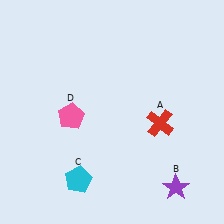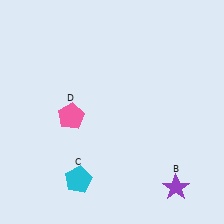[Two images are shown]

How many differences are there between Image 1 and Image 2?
There is 1 difference between the two images.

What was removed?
The red cross (A) was removed in Image 2.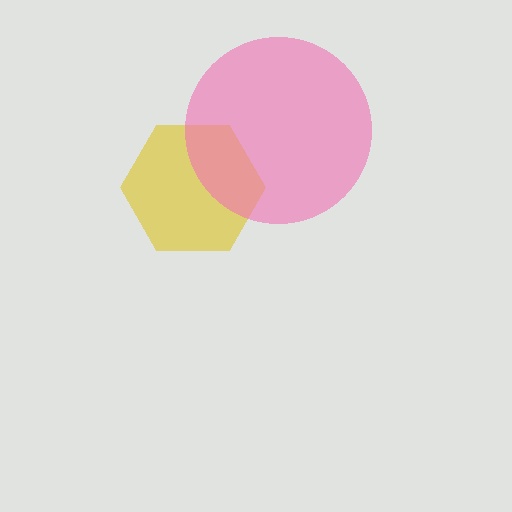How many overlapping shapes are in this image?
There are 2 overlapping shapes in the image.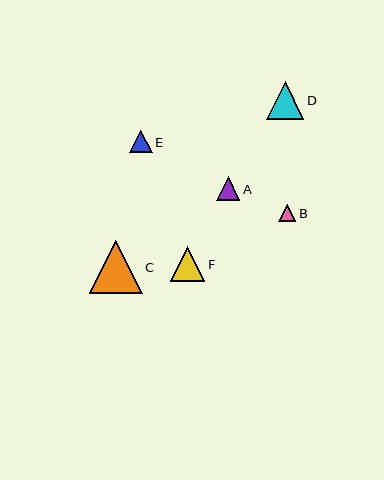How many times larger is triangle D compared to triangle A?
Triangle D is approximately 1.5 times the size of triangle A.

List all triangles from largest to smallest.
From largest to smallest: C, D, F, A, E, B.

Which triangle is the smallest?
Triangle B is the smallest with a size of approximately 18 pixels.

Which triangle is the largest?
Triangle C is the largest with a size of approximately 53 pixels.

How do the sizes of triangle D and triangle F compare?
Triangle D and triangle F are approximately the same size.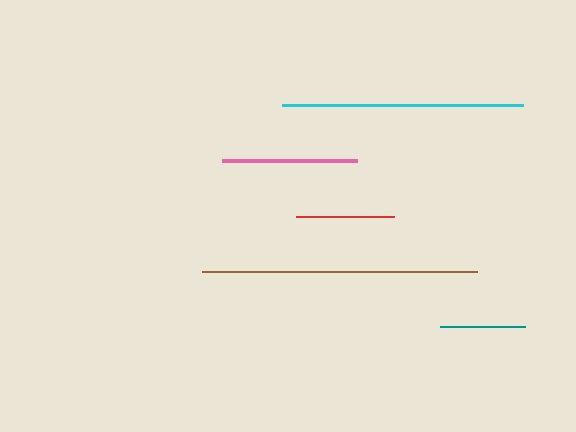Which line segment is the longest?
The brown line is the longest at approximately 275 pixels.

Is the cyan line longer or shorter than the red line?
The cyan line is longer than the red line.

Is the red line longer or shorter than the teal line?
The red line is longer than the teal line.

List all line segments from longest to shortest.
From longest to shortest: brown, cyan, pink, red, teal.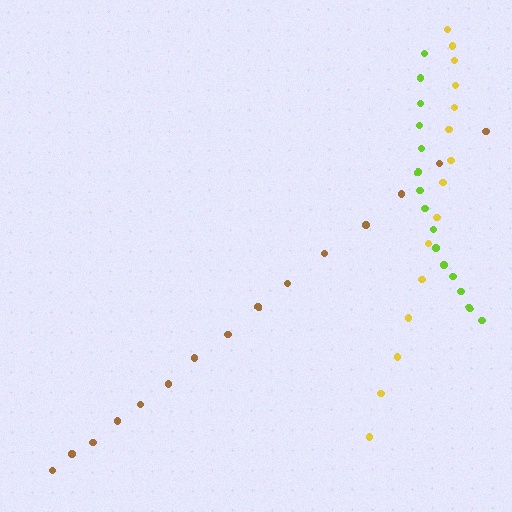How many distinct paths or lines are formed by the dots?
There are 3 distinct paths.